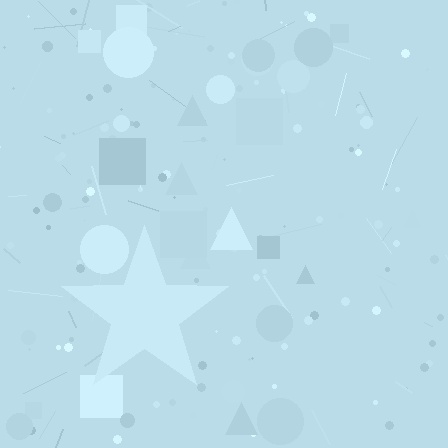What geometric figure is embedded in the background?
A star is embedded in the background.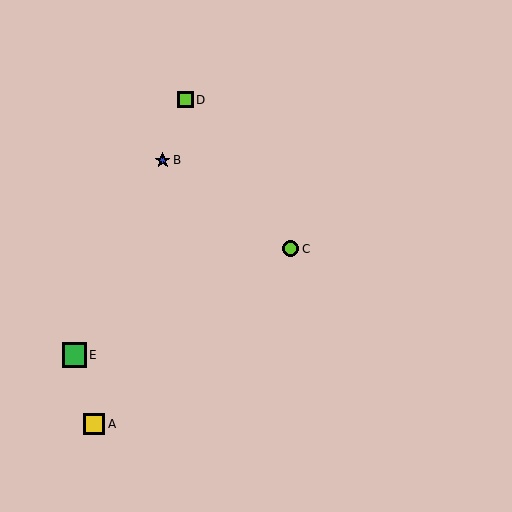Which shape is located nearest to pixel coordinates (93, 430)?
The yellow square (labeled A) at (94, 424) is nearest to that location.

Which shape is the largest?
The green square (labeled E) is the largest.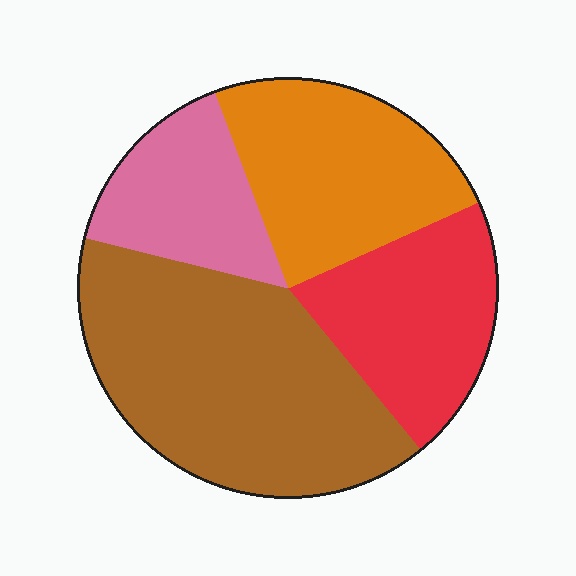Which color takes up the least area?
Pink, at roughly 15%.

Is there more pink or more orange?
Orange.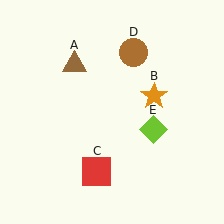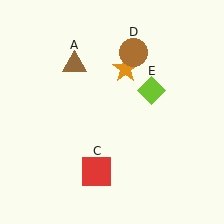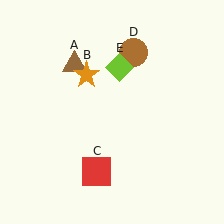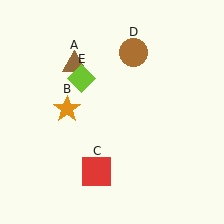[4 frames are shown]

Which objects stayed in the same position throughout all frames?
Brown triangle (object A) and red square (object C) and brown circle (object D) remained stationary.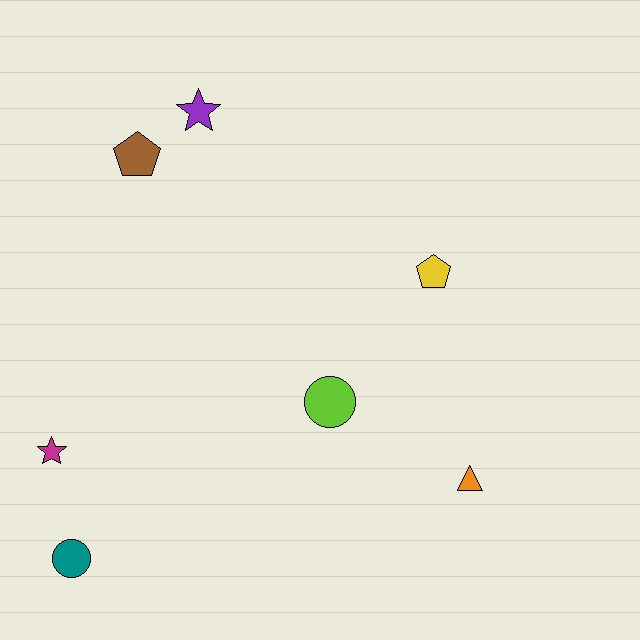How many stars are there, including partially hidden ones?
There are 2 stars.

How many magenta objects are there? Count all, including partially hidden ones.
There is 1 magenta object.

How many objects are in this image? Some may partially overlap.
There are 7 objects.